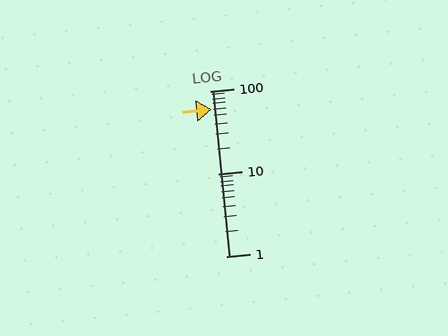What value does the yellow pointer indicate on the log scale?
The pointer indicates approximately 60.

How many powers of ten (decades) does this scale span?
The scale spans 2 decades, from 1 to 100.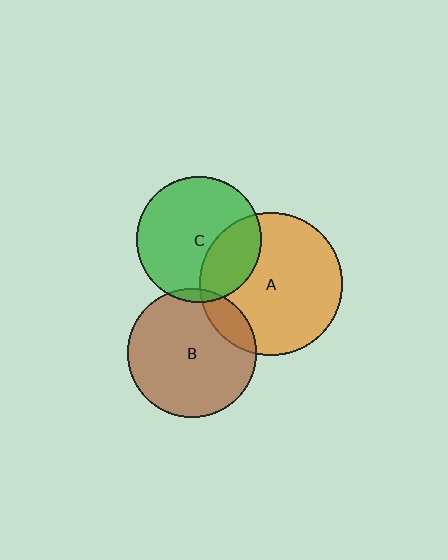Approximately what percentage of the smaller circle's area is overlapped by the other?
Approximately 30%.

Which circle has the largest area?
Circle A (orange).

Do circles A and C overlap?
Yes.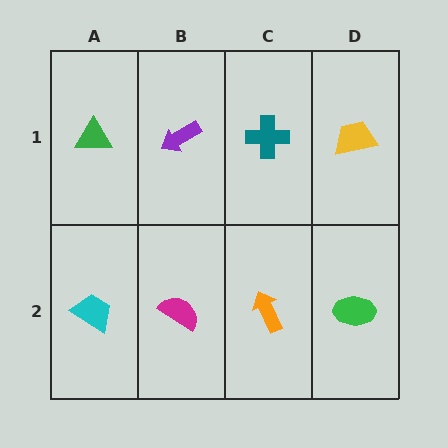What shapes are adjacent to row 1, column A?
A cyan trapezoid (row 2, column A), a purple arrow (row 1, column B).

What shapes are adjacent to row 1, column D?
A green ellipse (row 2, column D), a teal cross (row 1, column C).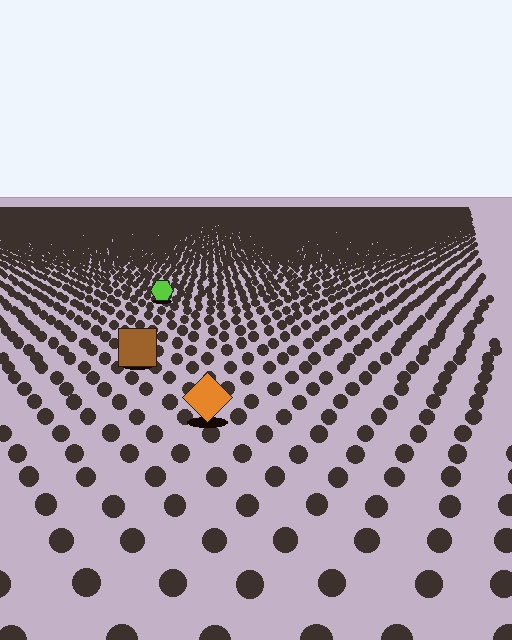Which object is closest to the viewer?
The orange diamond is closest. The texture marks near it are larger and more spread out.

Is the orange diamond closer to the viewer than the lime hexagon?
Yes. The orange diamond is closer — you can tell from the texture gradient: the ground texture is coarser near it.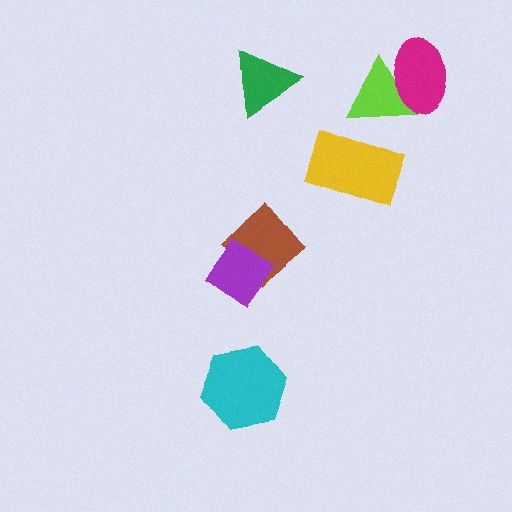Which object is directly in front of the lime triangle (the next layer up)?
The magenta ellipse is directly in front of the lime triangle.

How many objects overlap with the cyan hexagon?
0 objects overlap with the cyan hexagon.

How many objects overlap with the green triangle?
0 objects overlap with the green triangle.